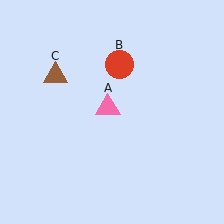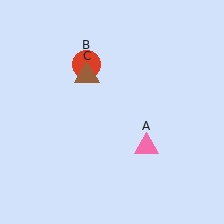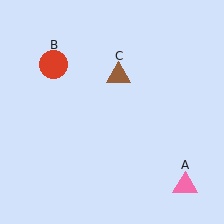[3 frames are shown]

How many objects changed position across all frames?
3 objects changed position: pink triangle (object A), red circle (object B), brown triangle (object C).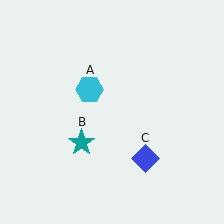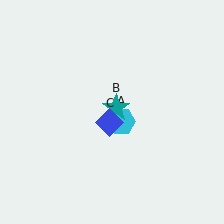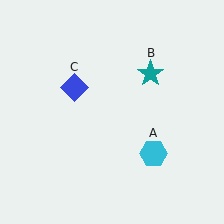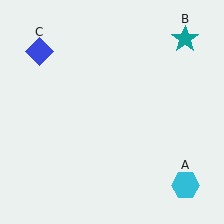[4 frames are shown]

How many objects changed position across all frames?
3 objects changed position: cyan hexagon (object A), teal star (object B), blue diamond (object C).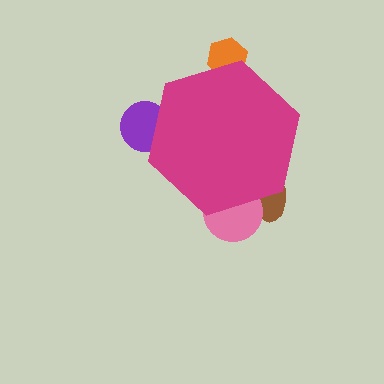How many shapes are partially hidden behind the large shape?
4 shapes are partially hidden.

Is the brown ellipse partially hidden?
Yes, the brown ellipse is partially hidden behind the magenta hexagon.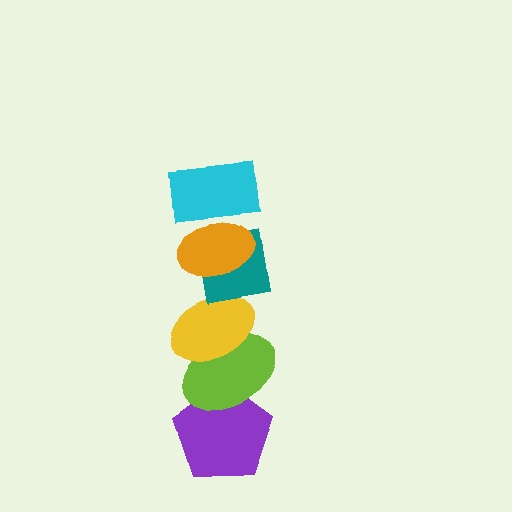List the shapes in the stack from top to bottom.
From top to bottom: the cyan rectangle, the orange ellipse, the teal square, the yellow ellipse, the lime ellipse, the purple pentagon.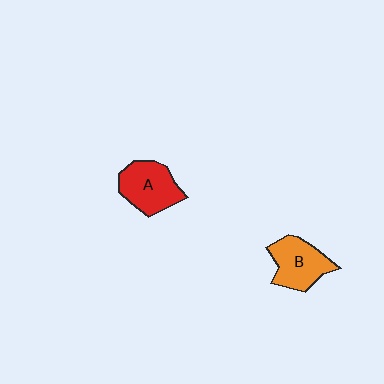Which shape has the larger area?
Shape A (red).